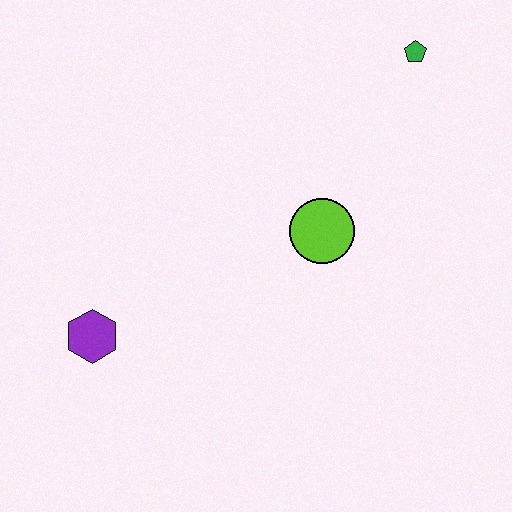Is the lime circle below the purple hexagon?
No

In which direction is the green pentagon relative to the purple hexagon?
The green pentagon is to the right of the purple hexagon.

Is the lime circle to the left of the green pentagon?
Yes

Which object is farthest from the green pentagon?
The purple hexagon is farthest from the green pentagon.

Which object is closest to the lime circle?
The green pentagon is closest to the lime circle.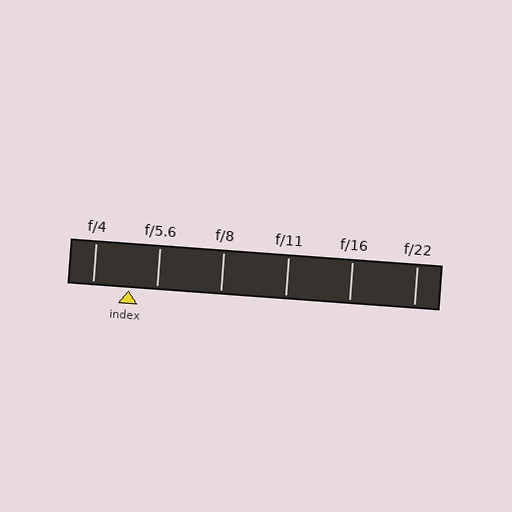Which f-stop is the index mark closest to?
The index mark is closest to f/5.6.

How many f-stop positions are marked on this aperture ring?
There are 6 f-stop positions marked.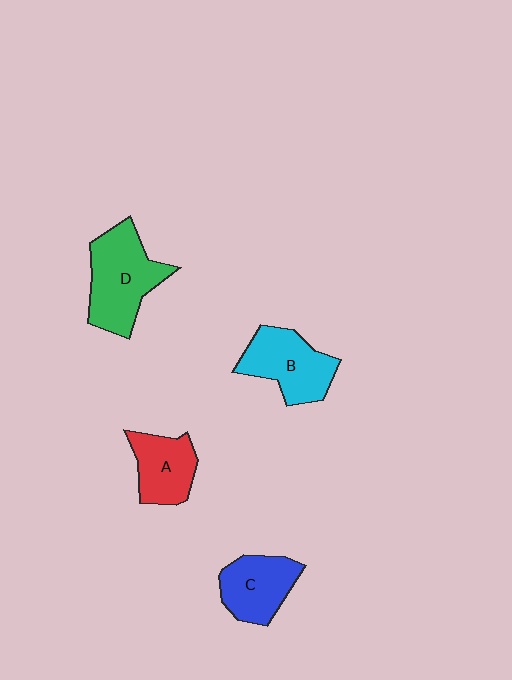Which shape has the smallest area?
Shape A (red).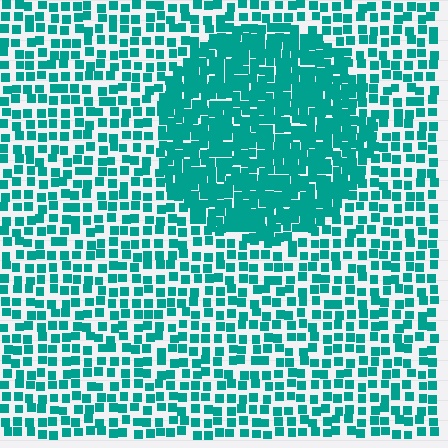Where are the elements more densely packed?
The elements are more densely packed inside the circle boundary.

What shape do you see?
I see a circle.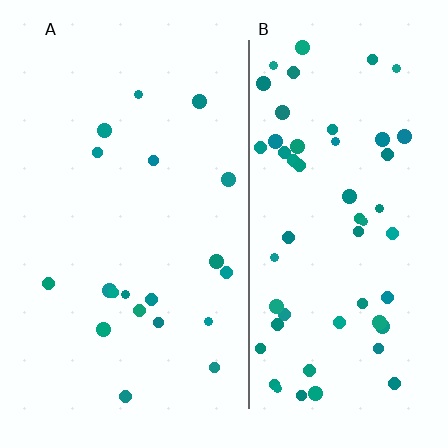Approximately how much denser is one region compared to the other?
Approximately 2.9× — region B over region A.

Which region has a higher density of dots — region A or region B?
B (the right).